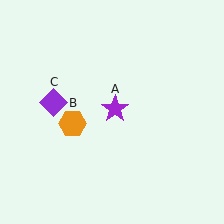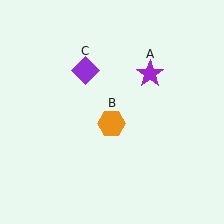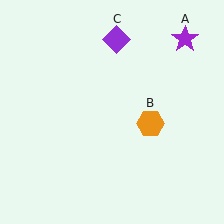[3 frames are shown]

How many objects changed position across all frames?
3 objects changed position: purple star (object A), orange hexagon (object B), purple diamond (object C).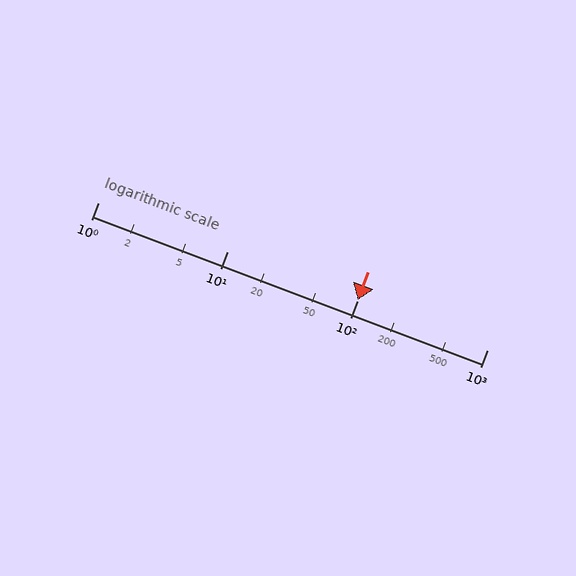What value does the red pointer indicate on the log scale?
The pointer indicates approximately 100.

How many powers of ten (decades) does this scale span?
The scale spans 3 decades, from 1 to 1000.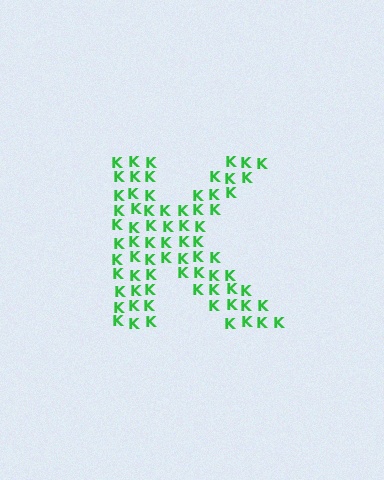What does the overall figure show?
The overall figure shows the letter K.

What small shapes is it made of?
It is made of small letter K's.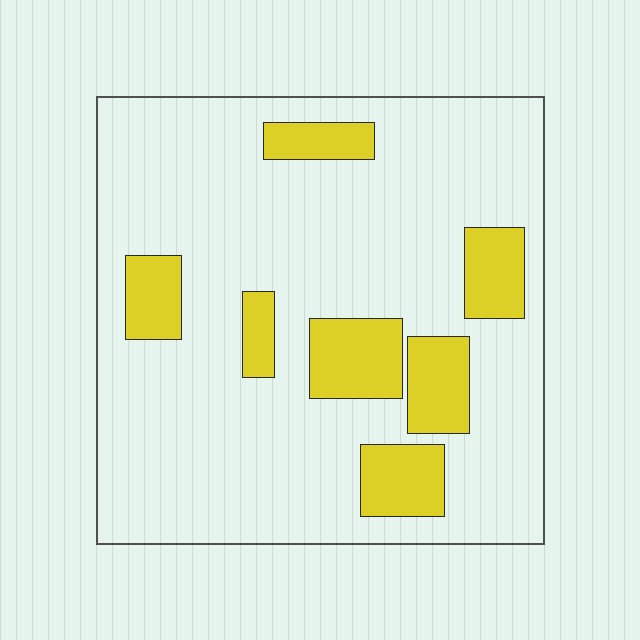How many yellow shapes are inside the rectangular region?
7.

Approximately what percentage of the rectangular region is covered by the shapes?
Approximately 20%.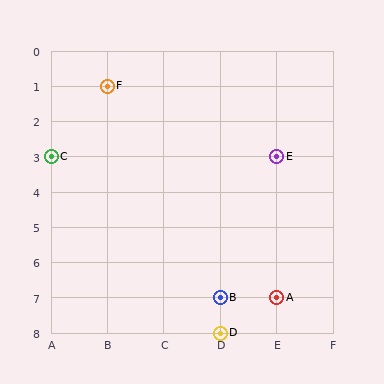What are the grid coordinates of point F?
Point F is at grid coordinates (B, 1).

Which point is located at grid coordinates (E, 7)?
Point A is at (E, 7).